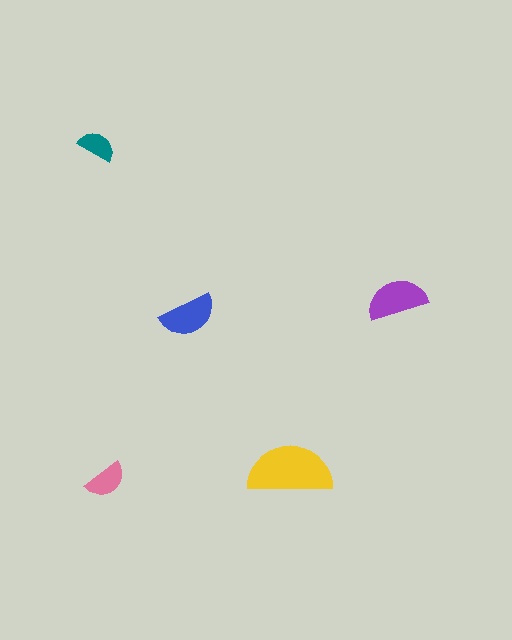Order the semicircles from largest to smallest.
the yellow one, the purple one, the blue one, the pink one, the teal one.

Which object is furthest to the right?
The purple semicircle is rightmost.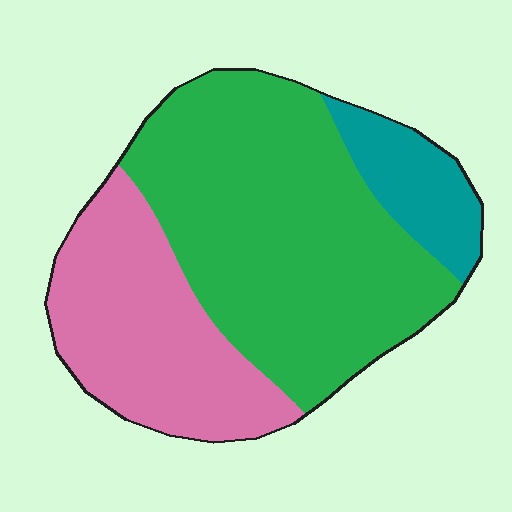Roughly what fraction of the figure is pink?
Pink covers 31% of the figure.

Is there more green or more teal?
Green.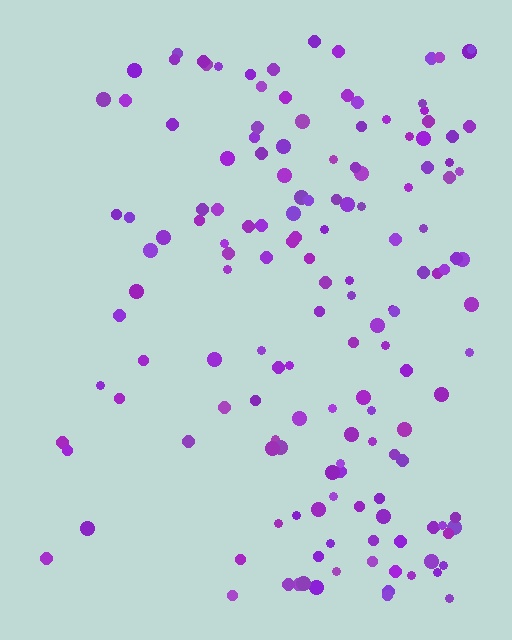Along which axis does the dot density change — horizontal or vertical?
Horizontal.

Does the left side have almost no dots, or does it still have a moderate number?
Still a moderate number, just noticeably fewer than the right.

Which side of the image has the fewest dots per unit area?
The left.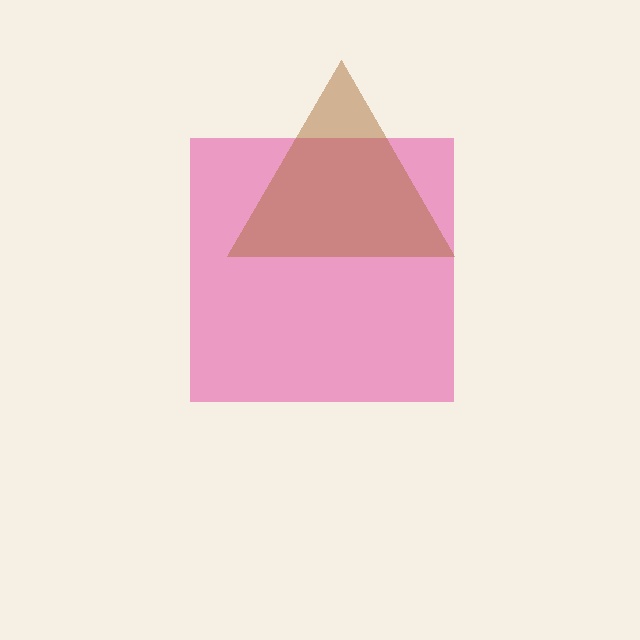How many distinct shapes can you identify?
There are 2 distinct shapes: a pink square, a brown triangle.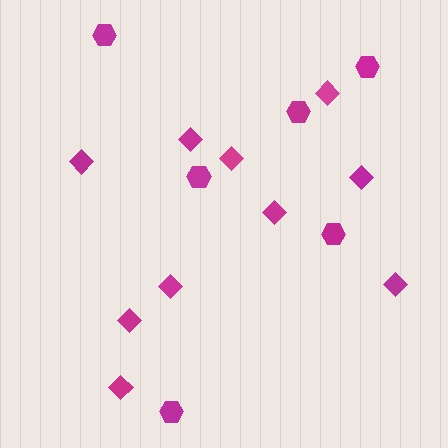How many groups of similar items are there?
There are 2 groups: one group of hexagons (6) and one group of diamonds (10).